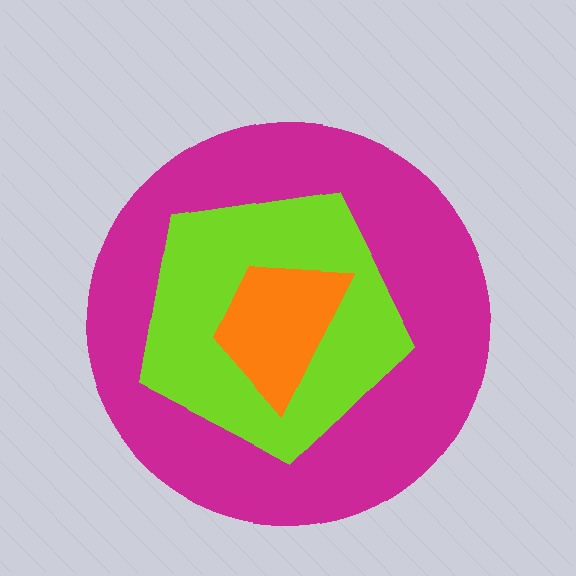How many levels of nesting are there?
3.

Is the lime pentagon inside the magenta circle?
Yes.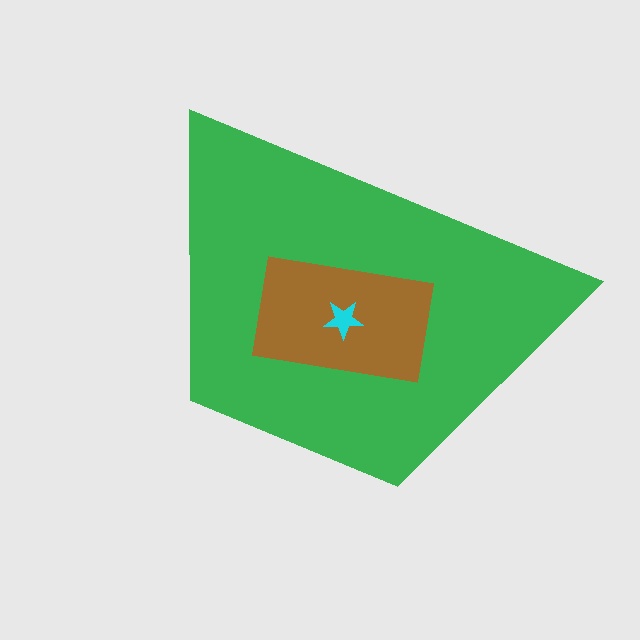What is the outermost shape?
The green trapezoid.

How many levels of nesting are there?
3.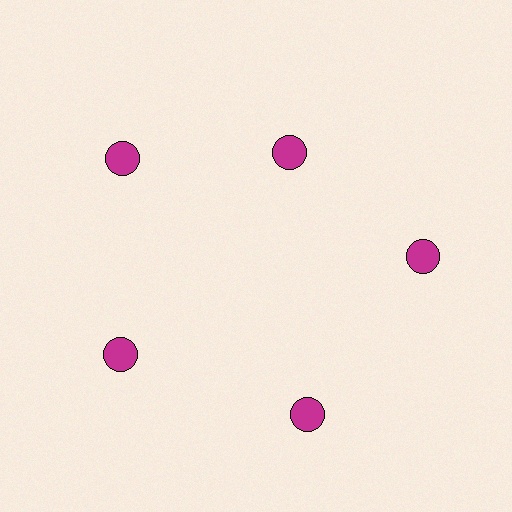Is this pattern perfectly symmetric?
No. The 5 magenta circles are arranged in a ring, but one element near the 1 o'clock position is pulled inward toward the center, breaking the 5-fold rotational symmetry.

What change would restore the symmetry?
The symmetry would be restored by moving it outward, back onto the ring so that all 5 circles sit at equal angles and equal distance from the center.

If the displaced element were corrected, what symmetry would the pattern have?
It would have 5-fold rotational symmetry — the pattern would map onto itself every 72 degrees.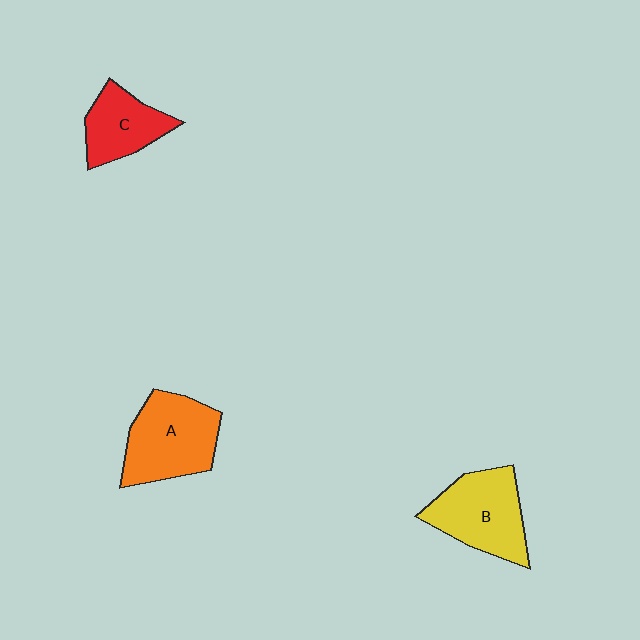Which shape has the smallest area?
Shape C (red).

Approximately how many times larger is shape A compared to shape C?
Approximately 1.5 times.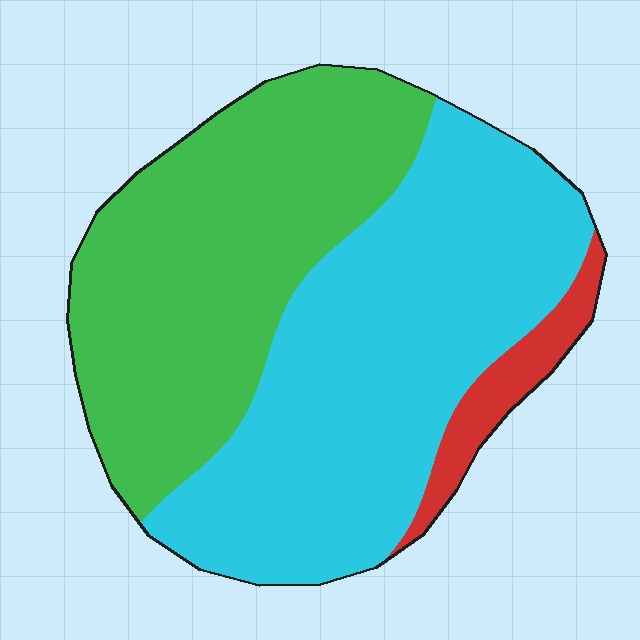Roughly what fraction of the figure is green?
Green takes up about two fifths (2/5) of the figure.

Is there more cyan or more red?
Cyan.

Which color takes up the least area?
Red, at roughly 5%.